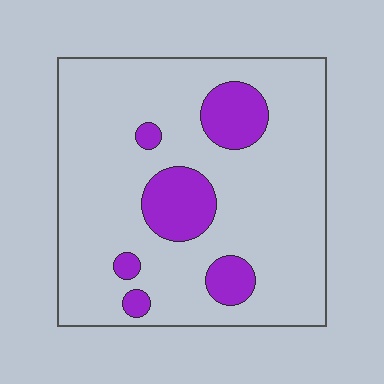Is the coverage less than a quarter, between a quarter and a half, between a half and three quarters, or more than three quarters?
Less than a quarter.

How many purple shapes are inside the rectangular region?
6.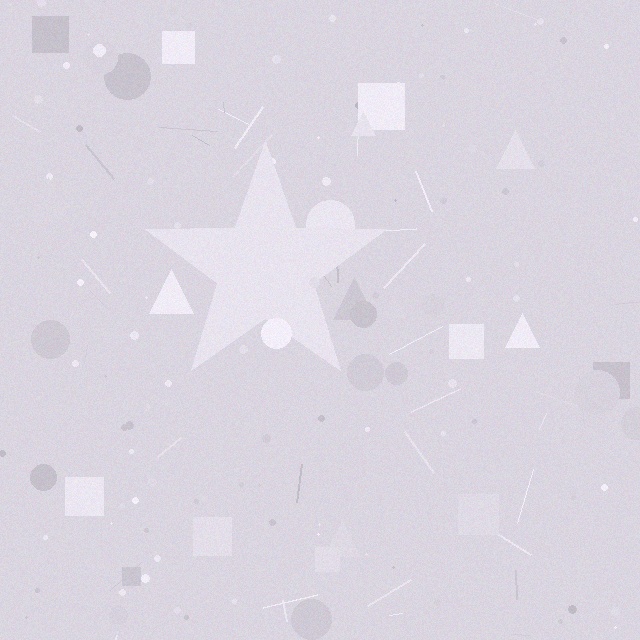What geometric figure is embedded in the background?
A star is embedded in the background.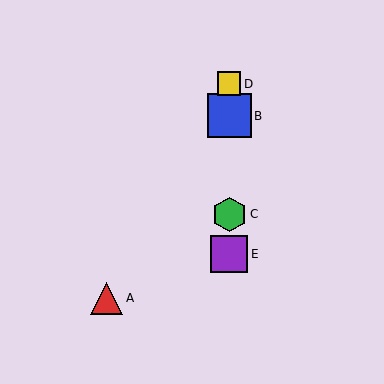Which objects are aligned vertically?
Objects B, C, D, E are aligned vertically.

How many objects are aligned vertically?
4 objects (B, C, D, E) are aligned vertically.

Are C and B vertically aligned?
Yes, both are at x≈229.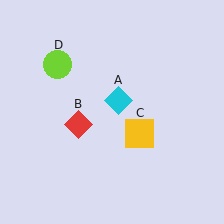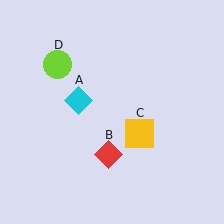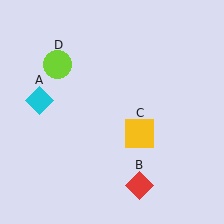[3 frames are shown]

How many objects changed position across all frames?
2 objects changed position: cyan diamond (object A), red diamond (object B).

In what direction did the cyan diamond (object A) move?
The cyan diamond (object A) moved left.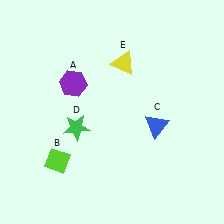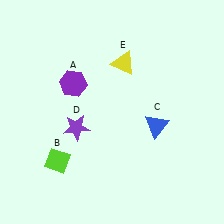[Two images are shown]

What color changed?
The star (D) changed from green in Image 1 to purple in Image 2.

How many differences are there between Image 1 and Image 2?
There is 1 difference between the two images.